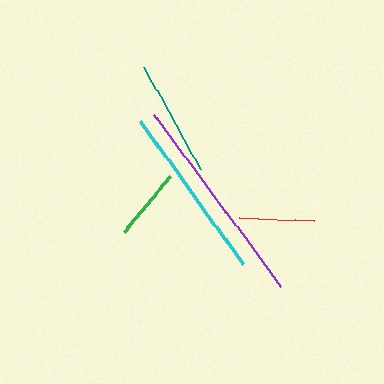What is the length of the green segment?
The green segment is approximately 73 pixels long.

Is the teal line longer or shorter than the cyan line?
The cyan line is longer than the teal line.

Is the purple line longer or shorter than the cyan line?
The purple line is longer than the cyan line.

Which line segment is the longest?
The purple line is the longest at approximately 214 pixels.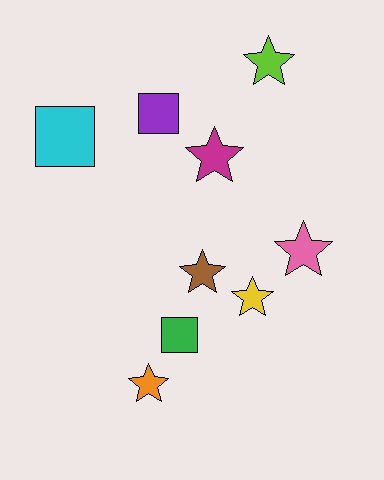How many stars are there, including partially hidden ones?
There are 6 stars.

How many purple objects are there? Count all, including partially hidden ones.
There is 1 purple object.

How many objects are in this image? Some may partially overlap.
There are 9 objects.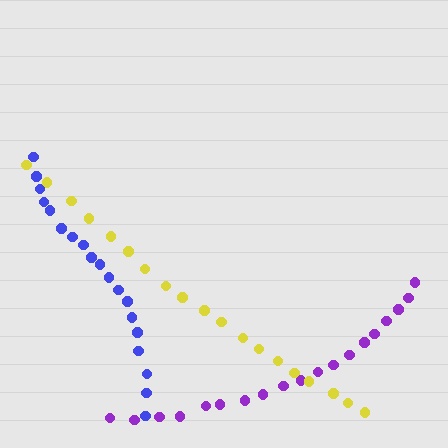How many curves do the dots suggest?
There are 3 distinct paths.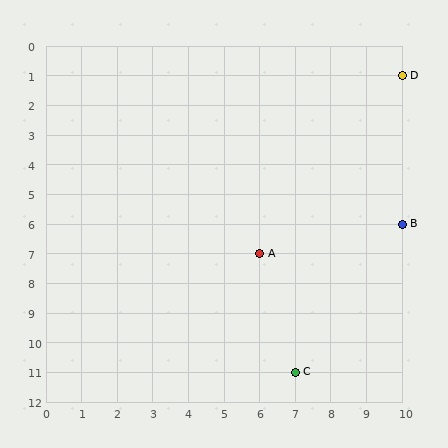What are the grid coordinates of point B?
Point B is at grid coordinates (10, 6).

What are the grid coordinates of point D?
Point D is at grid coordinates (10, 1).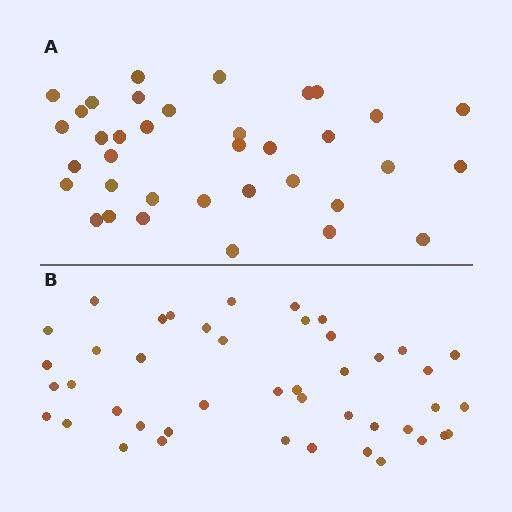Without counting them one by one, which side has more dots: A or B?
Region B (the bottom region) has more dots.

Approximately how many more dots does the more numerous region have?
Region B has roughly 8 or so more dots than region A.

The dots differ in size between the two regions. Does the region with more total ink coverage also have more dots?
No. Region A has more total ink coverage because its dots are larger, but region B actually contains more individual dots. Total area can be misleading — the number of items is what matters here.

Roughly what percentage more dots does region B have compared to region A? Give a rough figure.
About 20% more.